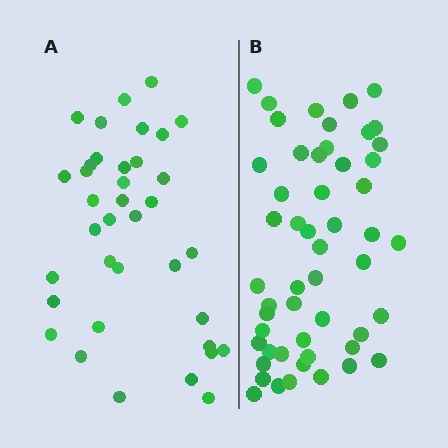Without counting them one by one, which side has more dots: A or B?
Region B (the right region) has more dots.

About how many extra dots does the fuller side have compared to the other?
Region B has approximately 15 more dots than region A.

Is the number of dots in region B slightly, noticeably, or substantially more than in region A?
Region B has noticeably more, but not dramatically so. The ratio is roughly 1.4 to 1.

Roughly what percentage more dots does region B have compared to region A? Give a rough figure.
About 40% more.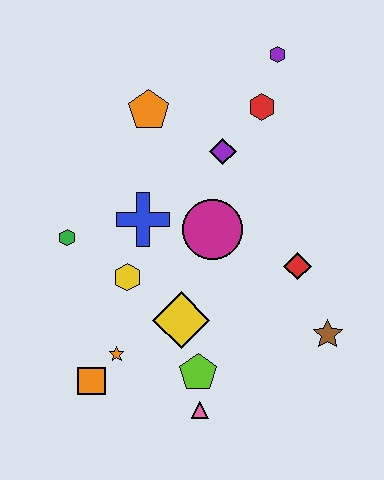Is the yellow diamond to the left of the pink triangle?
Yes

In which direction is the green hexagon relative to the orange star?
The green hexagon is above the orange star.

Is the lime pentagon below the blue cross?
Yes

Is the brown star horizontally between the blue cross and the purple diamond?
No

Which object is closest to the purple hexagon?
The red hexagon is closest to the purple hexagon.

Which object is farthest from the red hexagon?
The orange square is farthest from the red hexagon.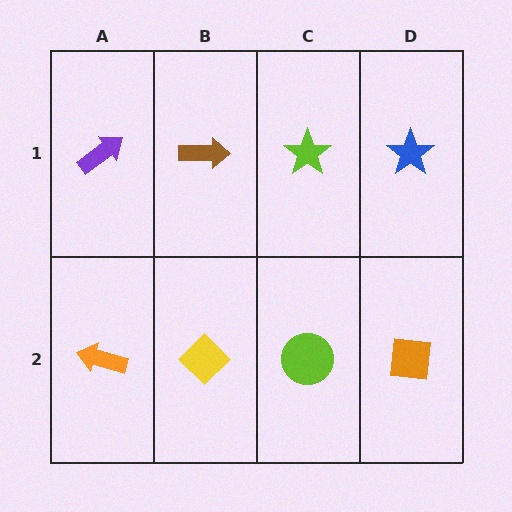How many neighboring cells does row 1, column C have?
3.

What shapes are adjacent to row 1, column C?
A lime circle (row 2, column C), a brown arrow (row 1, column B), a blue star (row 1, column D).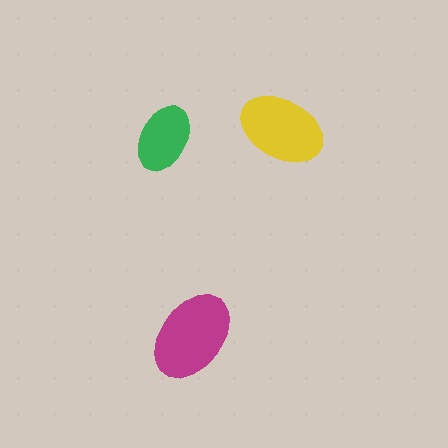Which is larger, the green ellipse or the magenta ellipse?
The magenta one.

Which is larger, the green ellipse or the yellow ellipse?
The yellow one.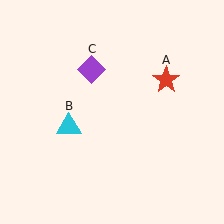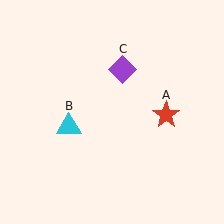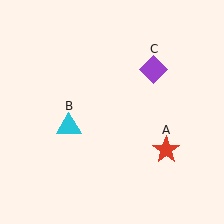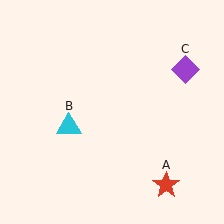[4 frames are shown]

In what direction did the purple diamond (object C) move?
The purple diamond (object C) moved right.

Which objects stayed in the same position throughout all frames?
Cyan triangle (object B) remained stationary.